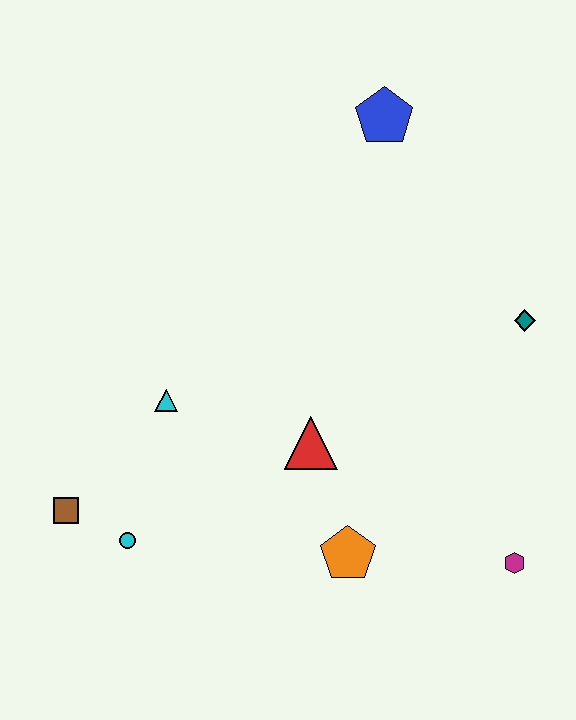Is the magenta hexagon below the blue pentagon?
Yes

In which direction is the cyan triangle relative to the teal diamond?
The cyan triangle is to the left of the teal diamond.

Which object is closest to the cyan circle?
The brown square is closest to the cyan circle.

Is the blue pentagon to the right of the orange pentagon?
Yes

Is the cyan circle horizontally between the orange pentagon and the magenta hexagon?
No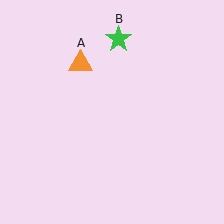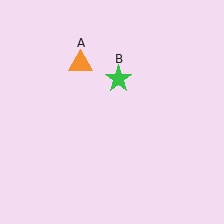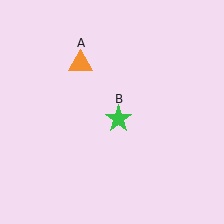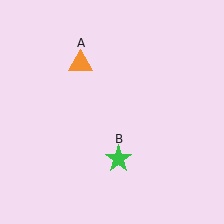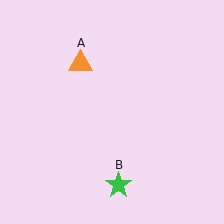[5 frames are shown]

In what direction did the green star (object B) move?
The green star (object B) moved down.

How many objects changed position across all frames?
1 object changed position: green star (object B).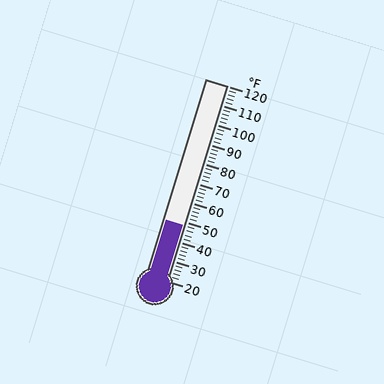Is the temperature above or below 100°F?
The temperature is below 100°F.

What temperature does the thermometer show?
The thermometer shows approximately 48°F.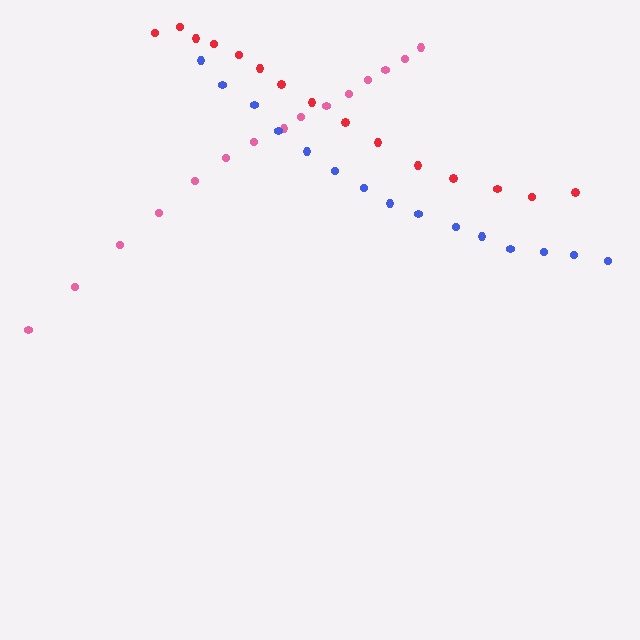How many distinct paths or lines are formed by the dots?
There are 3 distinct paths.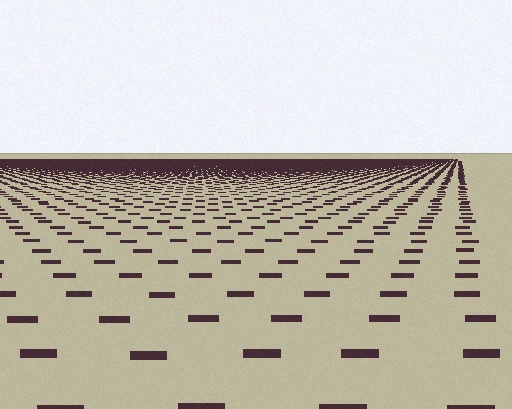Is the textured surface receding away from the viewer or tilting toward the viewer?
The surface is receding away from the viewer. Texture elements get smaller and denser toward the top.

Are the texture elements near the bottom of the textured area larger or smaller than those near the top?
Larger. Near the bottom, elements are closer to the viewer and appear at a bigger on-screen size.